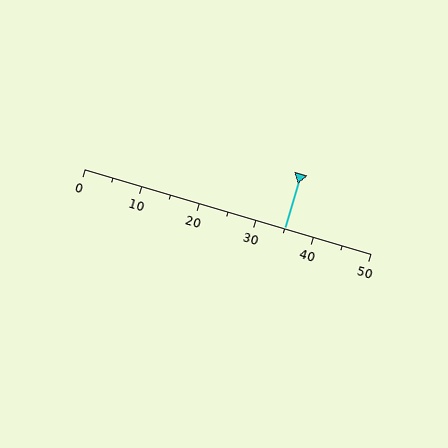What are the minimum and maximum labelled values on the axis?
The axis runs from 0 to 50.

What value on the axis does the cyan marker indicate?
The marker indicates approximately 35.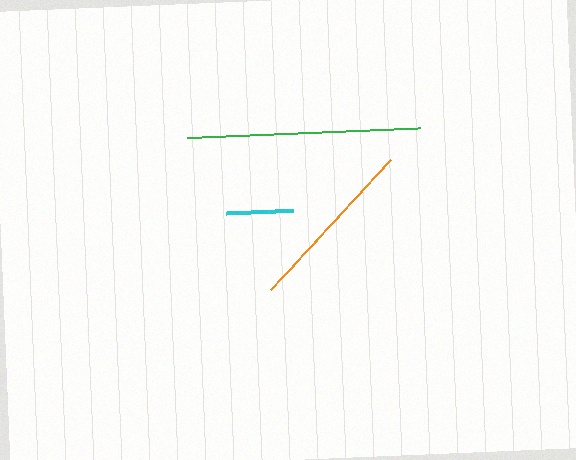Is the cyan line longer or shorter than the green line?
The green line is longer than the cyan line.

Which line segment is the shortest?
The cyan line is the shortest at approximately 66 pixels.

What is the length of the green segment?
The green segment is approximately 233 pixels long.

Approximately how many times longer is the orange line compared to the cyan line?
The orange line is approximately 2.7 times the length of the cyan line.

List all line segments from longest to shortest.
From longest to shortest: green, orange, cyan.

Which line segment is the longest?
The green line is the longest at approximately 233 pixels.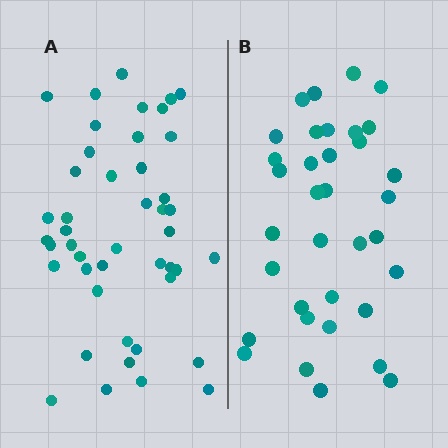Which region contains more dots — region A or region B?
Region A (the left region) has more dots.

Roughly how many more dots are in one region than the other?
Region A has roughly 10 or so more dots than region B.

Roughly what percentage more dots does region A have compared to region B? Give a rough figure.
About 30% more.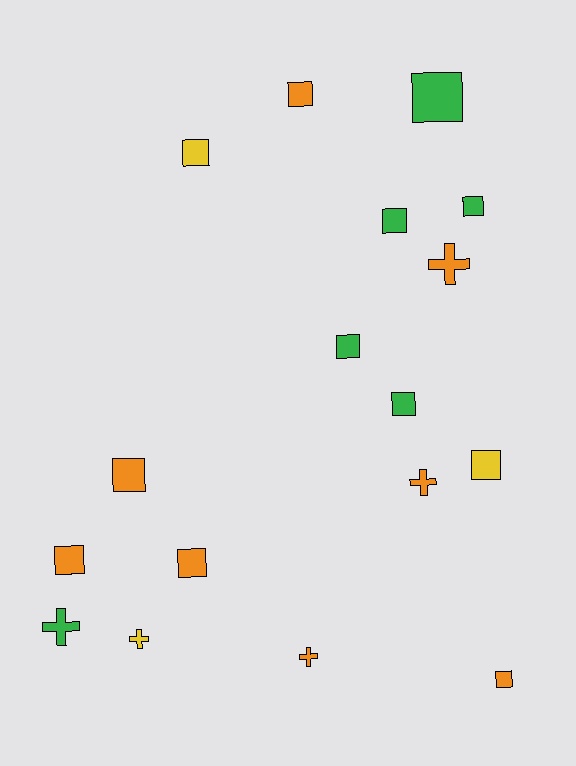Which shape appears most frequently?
Square, with 12 objects.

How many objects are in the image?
There are 17 objects.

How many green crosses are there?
There is 1 green cross.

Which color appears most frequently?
Orange, with 8 objects.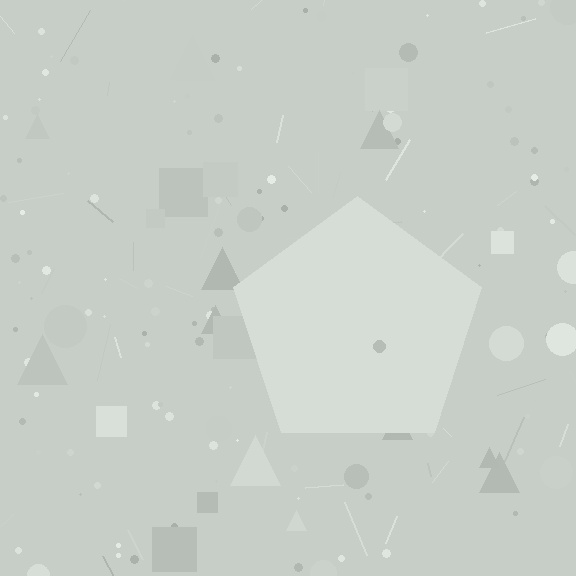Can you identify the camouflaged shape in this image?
The camouflaged shape is a pentagon.